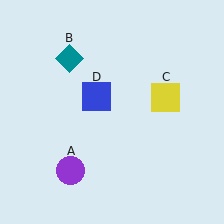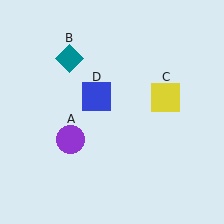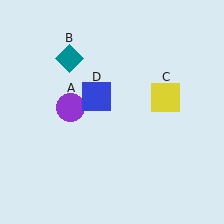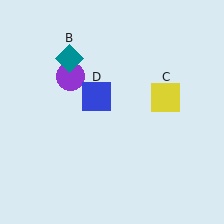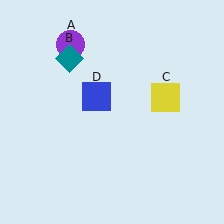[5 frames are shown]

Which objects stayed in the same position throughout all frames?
Teal diamond (object B) and yellow square (object C) and blue square (object D) remained stationary.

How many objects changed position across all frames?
1 object changed position: purple circle (object A).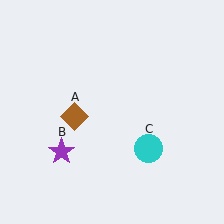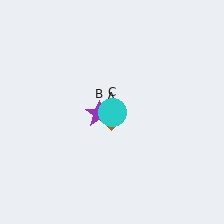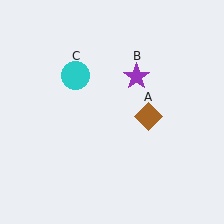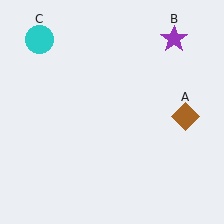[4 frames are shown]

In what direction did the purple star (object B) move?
The purple star (object B) moved up and to the right.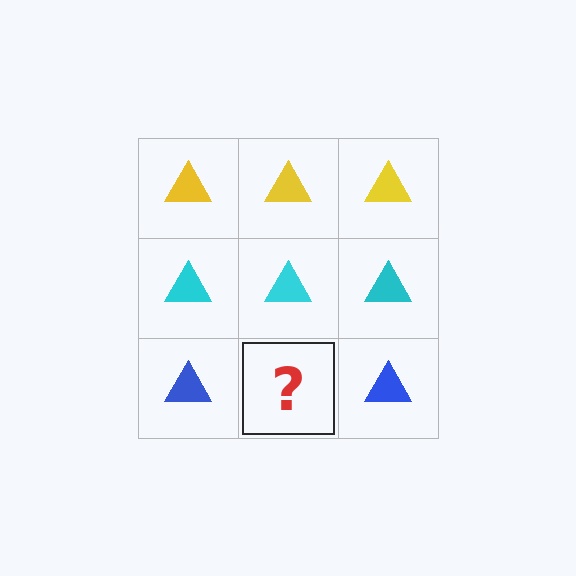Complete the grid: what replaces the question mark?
The question mark should be replaced with a blue triangle.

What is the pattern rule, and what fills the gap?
The rule is that each row has a consistent color. The gap should be filled with a blue triangle.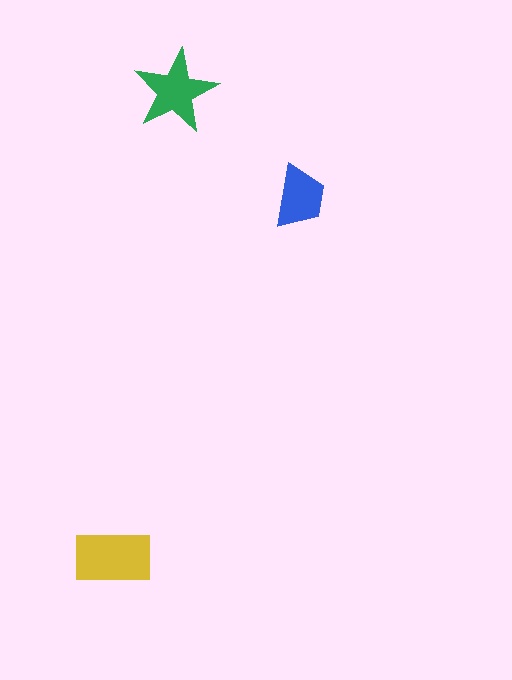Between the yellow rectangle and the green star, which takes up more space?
The yellow rectangle.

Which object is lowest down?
The yellow rectangle is bottommost.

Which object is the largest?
The yellow rectangle.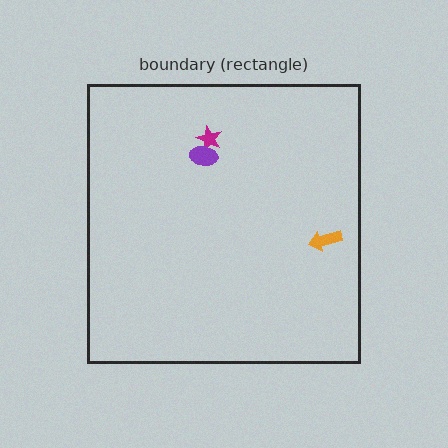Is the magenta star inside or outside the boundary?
Inside.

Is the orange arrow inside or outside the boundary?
Inside.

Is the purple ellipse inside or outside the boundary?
Inside.